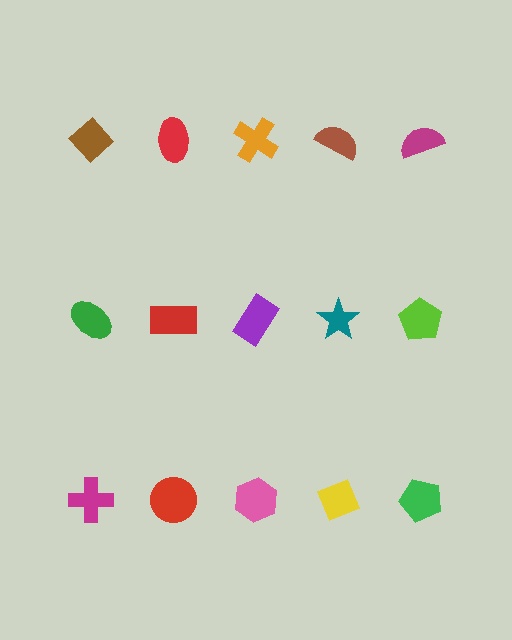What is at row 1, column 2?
A red ellipse.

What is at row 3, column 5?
A green pentagon.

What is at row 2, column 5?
A lime pentagon.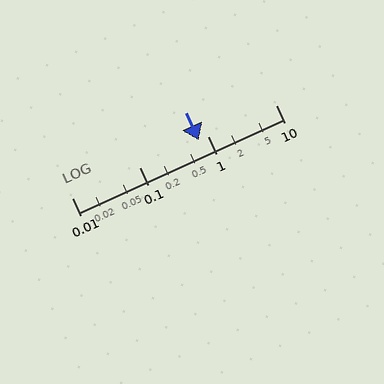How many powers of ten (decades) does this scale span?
The scale spans 3 decades, from 0.01 to 10.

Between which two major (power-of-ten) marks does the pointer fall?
The pointer is between 0.1 and 1.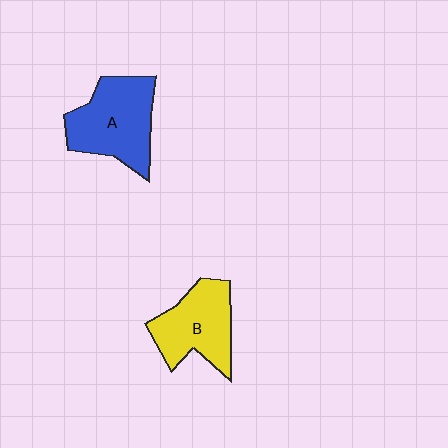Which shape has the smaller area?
Shape B (yellow).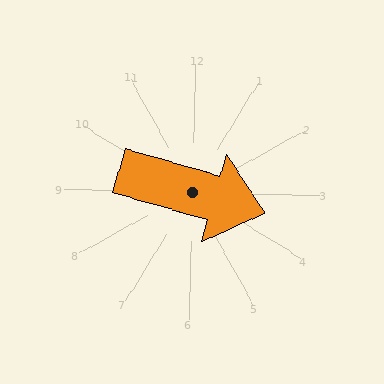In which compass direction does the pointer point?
East.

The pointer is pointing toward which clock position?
Roughly 3 o'clock.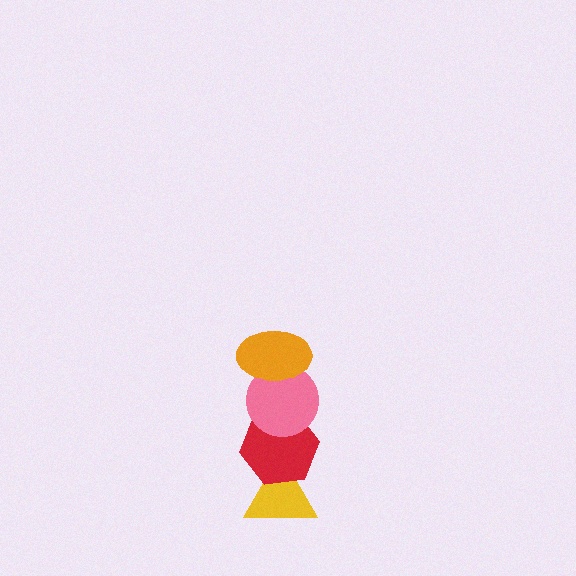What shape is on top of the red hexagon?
The pink circle is on top of the red hexagon.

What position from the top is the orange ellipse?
The orange ellipse is 1st from the top.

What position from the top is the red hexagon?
The red hexagon is 3rd from the top.